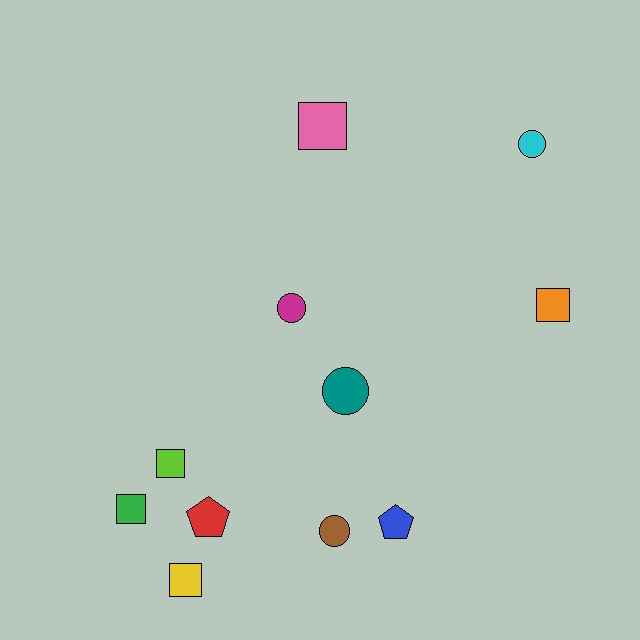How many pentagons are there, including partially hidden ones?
There are 2 pentagons.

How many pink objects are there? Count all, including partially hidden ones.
There is 1 pink object.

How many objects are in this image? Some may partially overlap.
There are 11 objects.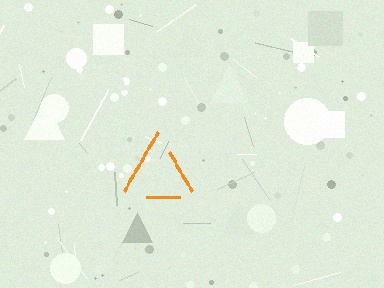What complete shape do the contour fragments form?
The contour fragments form a triangle.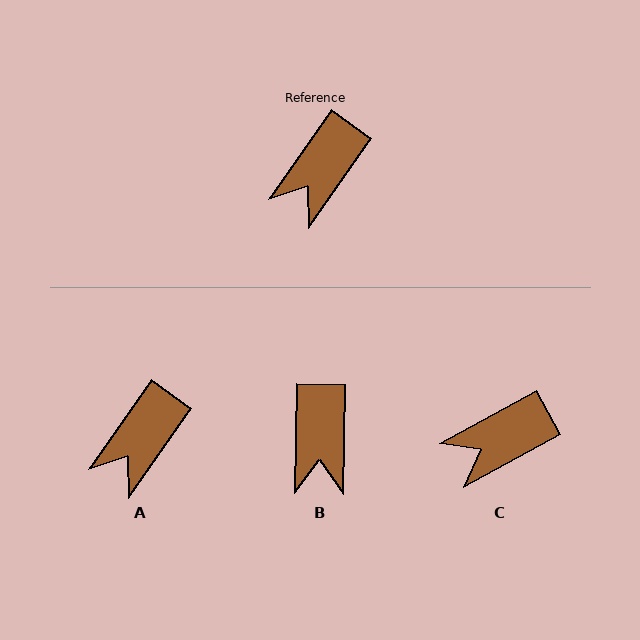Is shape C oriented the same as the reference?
No, it is off by about 26 degrees.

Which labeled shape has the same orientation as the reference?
A.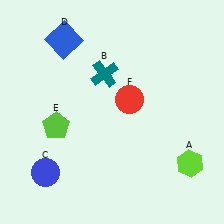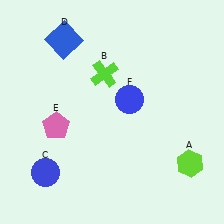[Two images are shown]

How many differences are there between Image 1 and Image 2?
There are 3 differences between the two images.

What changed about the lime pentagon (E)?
In Image 1, E is lime. In Image 2, it changed to pink.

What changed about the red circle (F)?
In Image 1, F is red. In Image 2, it changed to blue.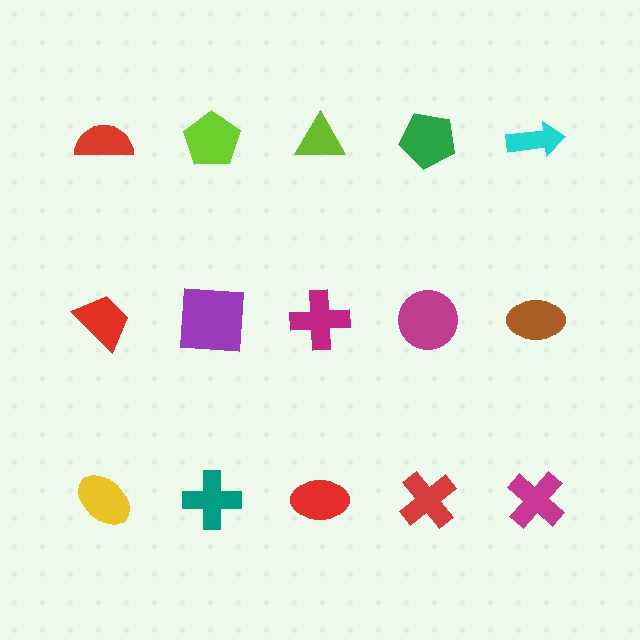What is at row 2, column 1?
A red trapezoid.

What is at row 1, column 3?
A lime triangle.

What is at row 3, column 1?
A yellow ellipse.